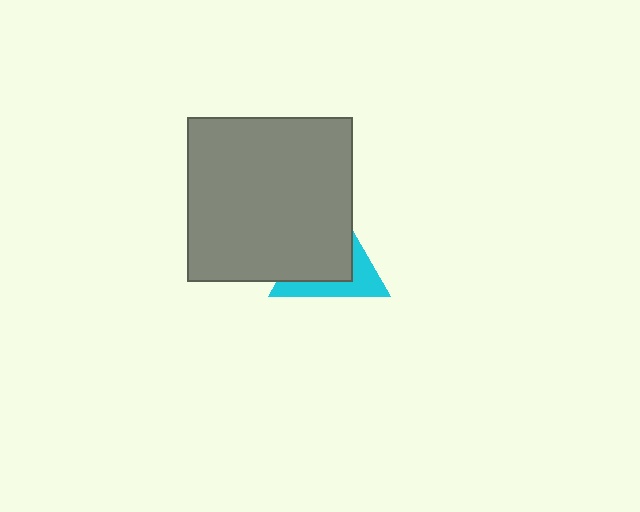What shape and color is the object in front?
The object in front is a gray square.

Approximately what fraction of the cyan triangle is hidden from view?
Roughly 62% of the cyan triangle is hidden behind the gray square.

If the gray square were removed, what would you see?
You would see the complete cyan triangle.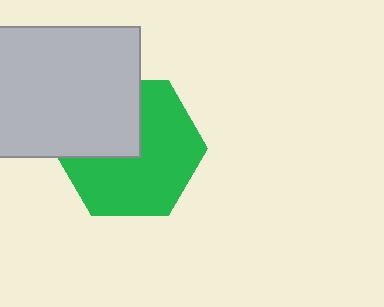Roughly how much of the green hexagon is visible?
About half of it is visible (roughly 65%).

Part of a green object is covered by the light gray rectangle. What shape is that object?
It is a hexagon.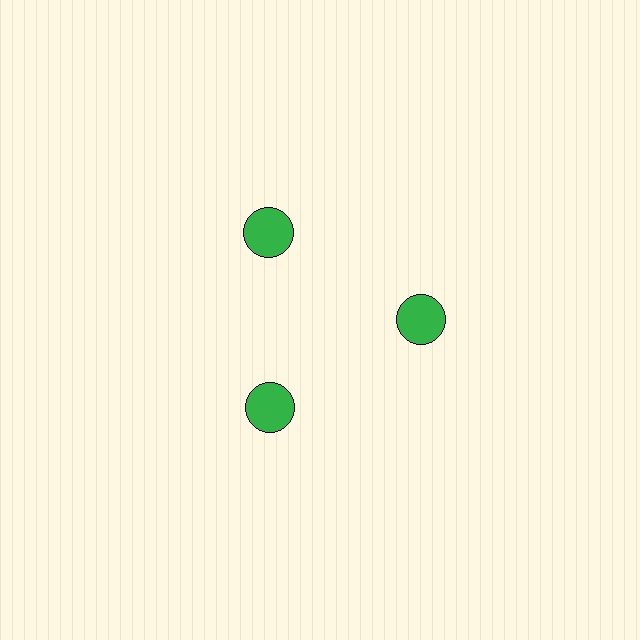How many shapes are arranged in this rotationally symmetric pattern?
There are 3 shapes, arranged in 3 groups of 1.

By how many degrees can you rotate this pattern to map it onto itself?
The pattern maps onto itself every 120 degrees of rotation.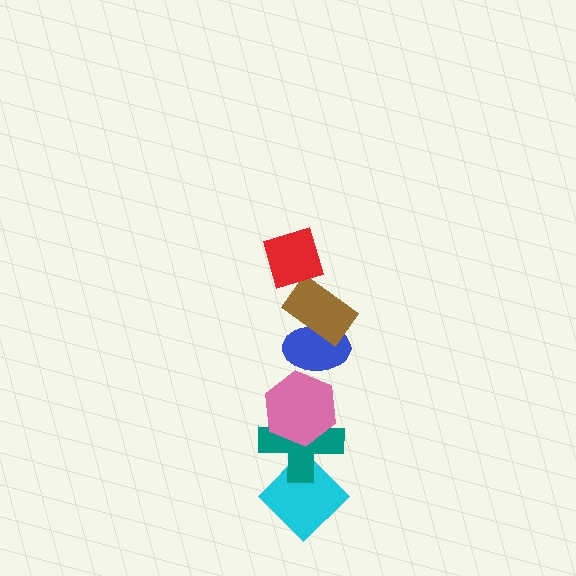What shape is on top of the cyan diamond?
The teal cross is on top of the cyan diamond.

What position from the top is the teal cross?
The teal cross is 5th from the top.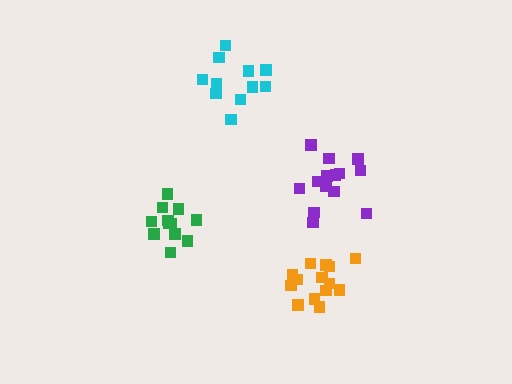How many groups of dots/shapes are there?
There are 4 groups.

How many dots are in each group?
Group 1: 14 dots, Group 2: 14 dots, Group 3: 12 dots, Group 4: 11 dots (51 total).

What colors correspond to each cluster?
The clusters are colored: purple, orange, green, cyan.